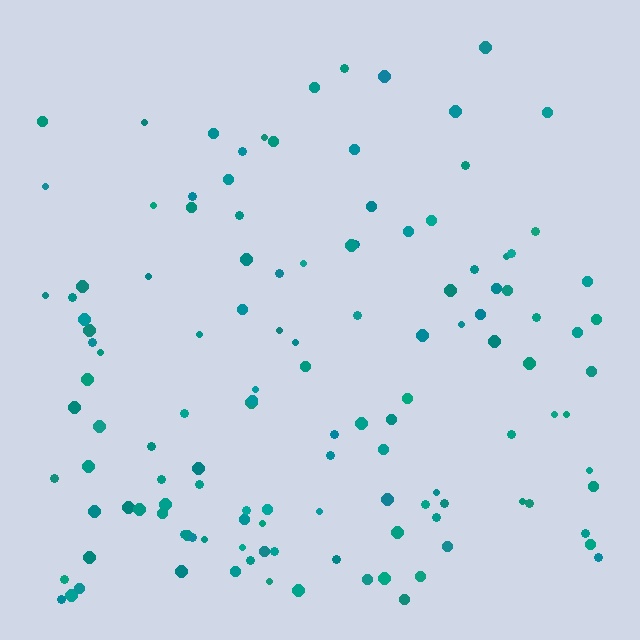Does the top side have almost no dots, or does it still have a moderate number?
Still a moderate number, just noticeably fewer than the bottom.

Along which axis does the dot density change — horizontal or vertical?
Vertical.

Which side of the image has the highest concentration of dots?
The bottom.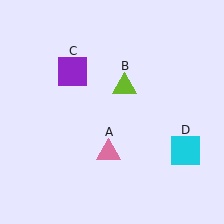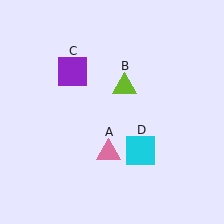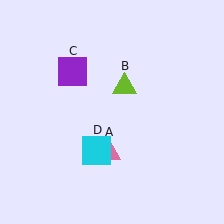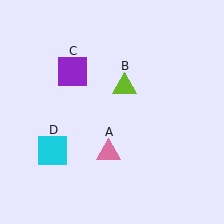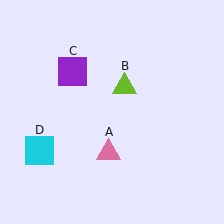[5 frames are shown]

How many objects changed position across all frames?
1 object changed position: cyan square (object D).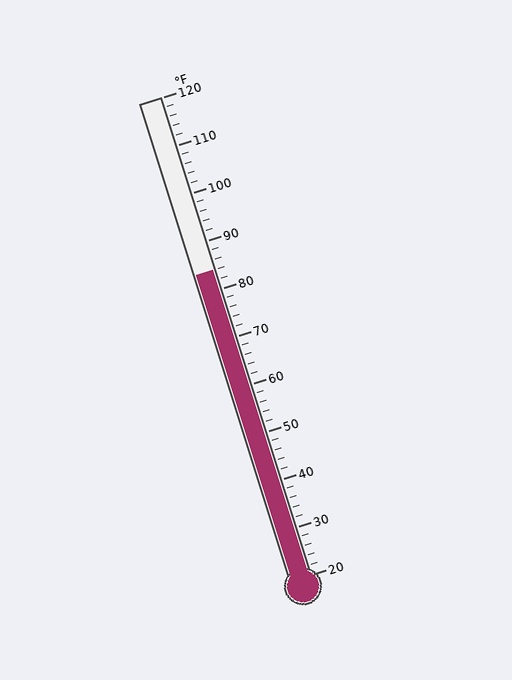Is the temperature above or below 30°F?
The temperature is above 30°F.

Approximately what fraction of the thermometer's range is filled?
The thermometer is filled to approximately 65% of its range.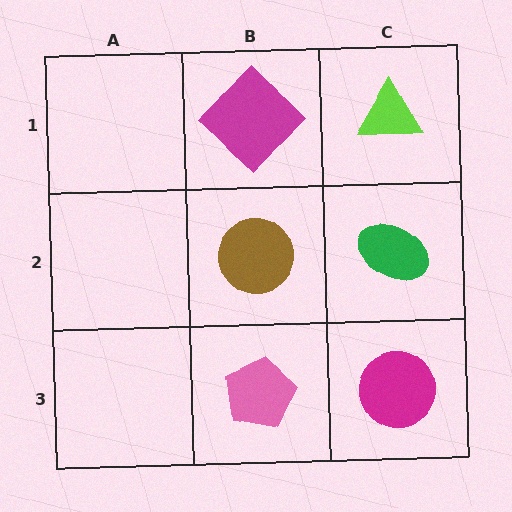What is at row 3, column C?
A magenta circle.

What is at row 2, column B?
A brown circle.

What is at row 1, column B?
A magenta diamond.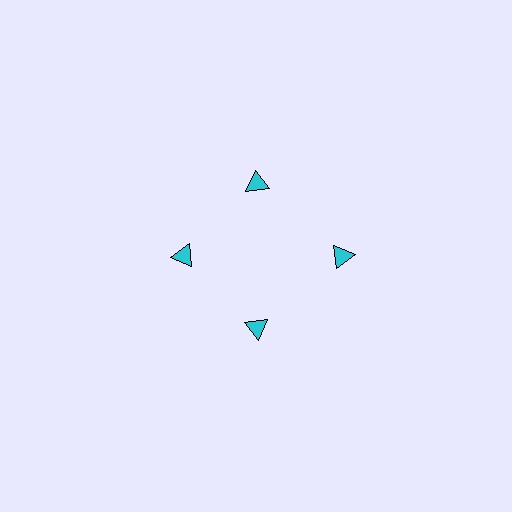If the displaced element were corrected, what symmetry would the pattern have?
It would have 4-fold rotational symmetry — the pattern would map onto itself every 90 degrees.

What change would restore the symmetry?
The symmetry would be restored by moving it inward, back onto the ring so that all 4 triangles sit at equal angles and equal distance from the center.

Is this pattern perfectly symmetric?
No. The 4 cyan triangles are arranged in a ring, but one element near the 3 o'clock position is pushed outward from the center, breaking the 4-fold rotational symmetry.